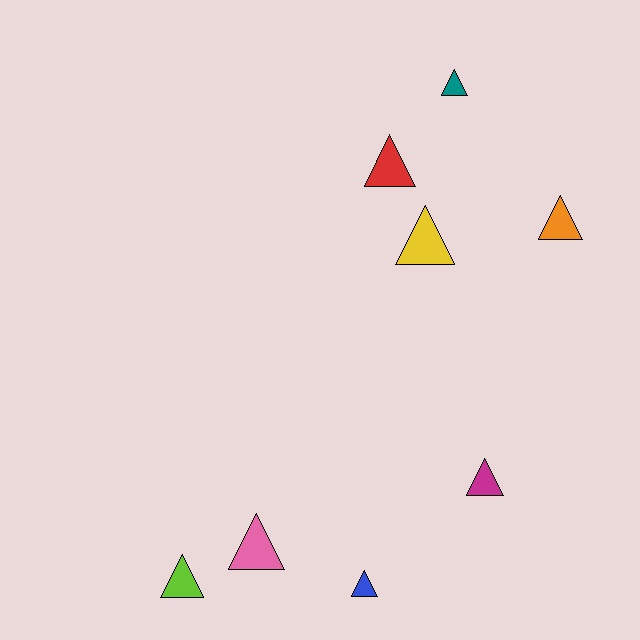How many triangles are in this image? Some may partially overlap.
There are 8 triangles.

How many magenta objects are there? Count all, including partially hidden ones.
There is 1 magenta object.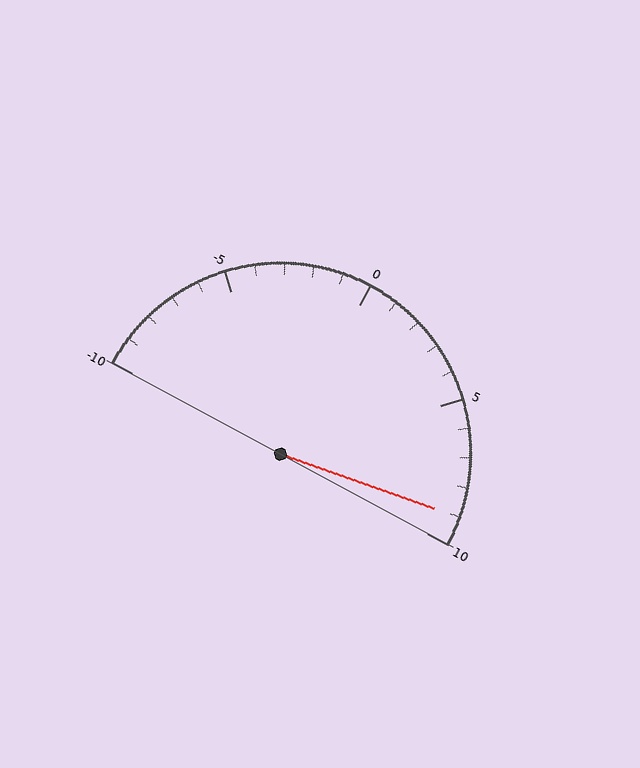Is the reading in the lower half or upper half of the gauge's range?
The reading is in the upper half of the range (-10 to 10).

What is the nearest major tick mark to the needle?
The nearest major tick mark is 10.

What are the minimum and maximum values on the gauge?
The gauge ranges from -10 to 10.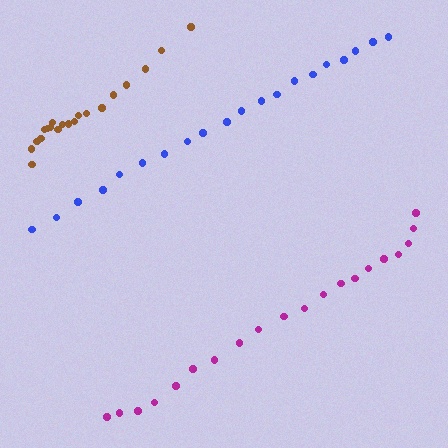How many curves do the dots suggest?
There are 3 distinct paths.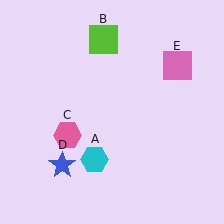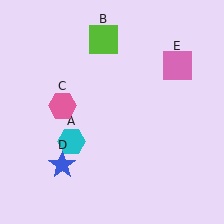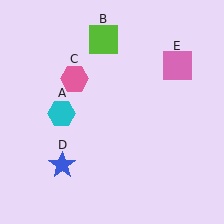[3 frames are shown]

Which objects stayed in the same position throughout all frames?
Lime square (object B) and blue star (object D) and pink square (object E) remained stationary.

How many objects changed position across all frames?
2 objects changed position: cyan hexagon (object A), pink hexagon (object C).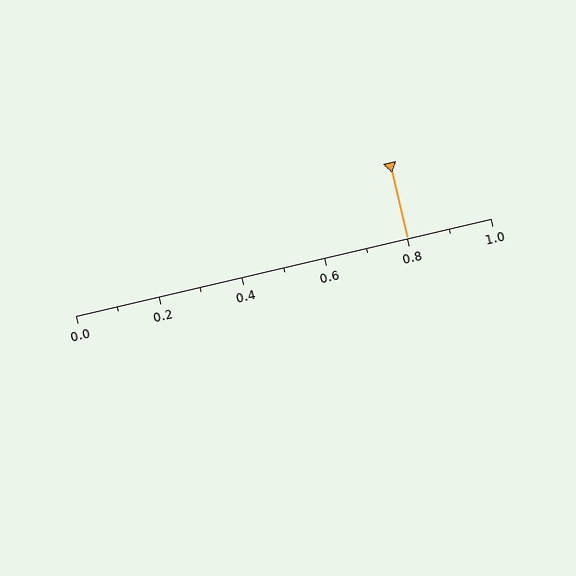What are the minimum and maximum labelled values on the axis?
The axis runs from 0.0 to 1.0.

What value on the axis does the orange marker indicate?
The marker indicates approximately 0.8.